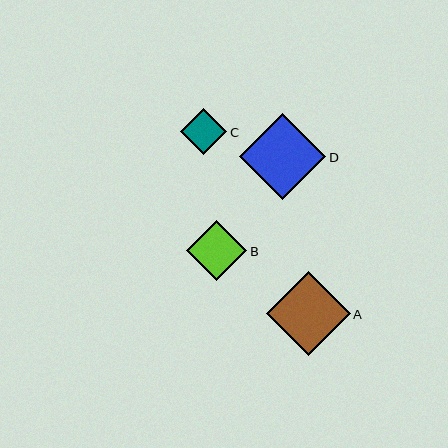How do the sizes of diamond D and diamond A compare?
Diamond D and diamond A are approximately the same size.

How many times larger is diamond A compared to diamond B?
Diamond A is approximately 1.4 times the size of diamond B.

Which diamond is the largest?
Diamond D is the largest with a size of approximately 86 pixels.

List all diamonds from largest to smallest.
From largest to smallest: D, A, B, C.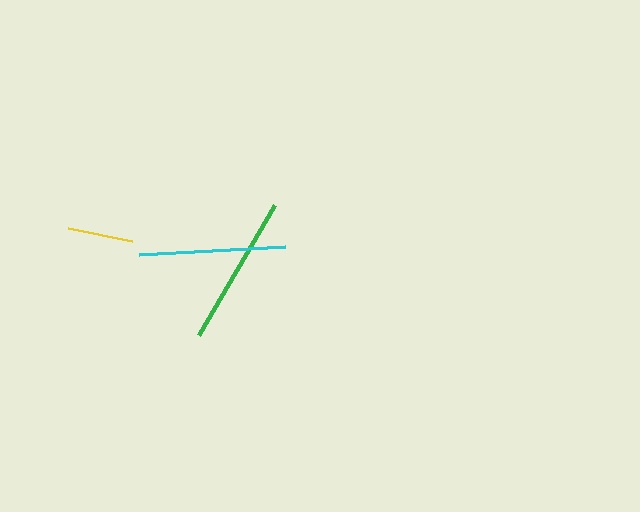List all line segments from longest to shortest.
From longest to shortest: green, cyan, yellow.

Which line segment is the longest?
The green line is the longest at approximately 151 pixels.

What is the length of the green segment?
The green segment is approximately 151 pixels long.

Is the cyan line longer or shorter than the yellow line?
The cyan line is longer than the yellow line.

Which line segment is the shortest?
The yellow line is the shortest at approximately 65 pixels.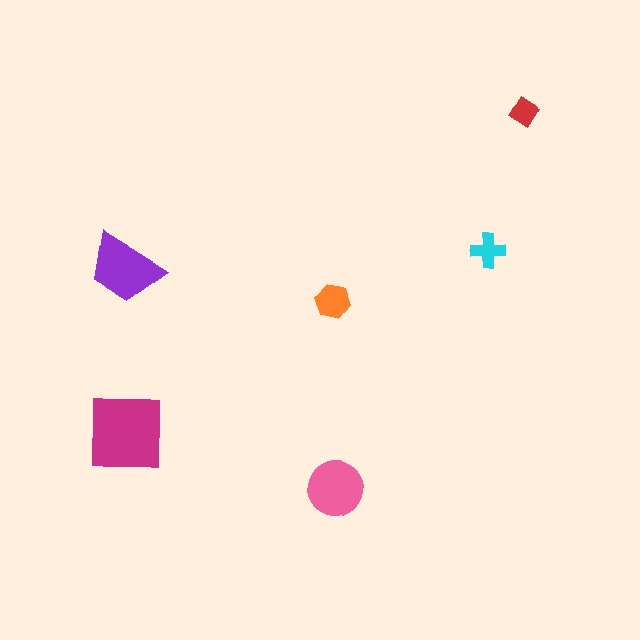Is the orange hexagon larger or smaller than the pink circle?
Smaller.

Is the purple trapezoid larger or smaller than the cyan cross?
Larger.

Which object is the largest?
The magenta square.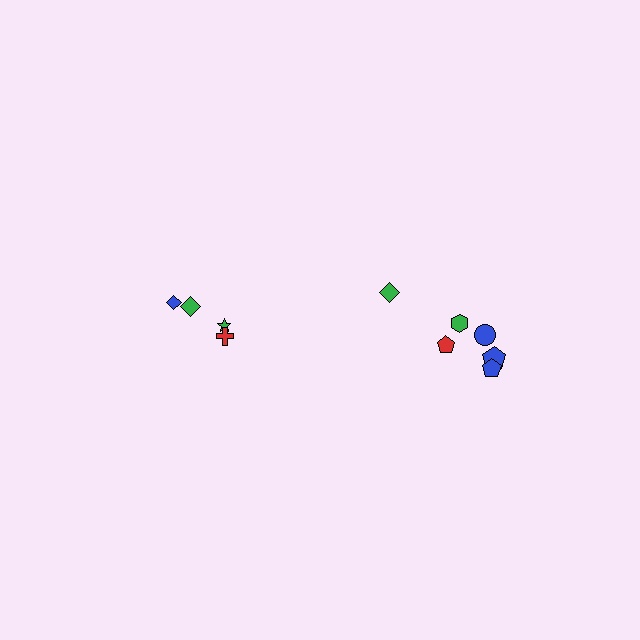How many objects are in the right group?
There are 6 objects.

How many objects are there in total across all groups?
There are 10 objects.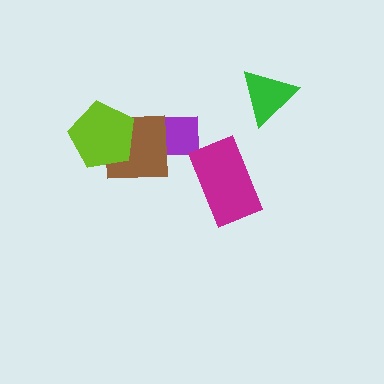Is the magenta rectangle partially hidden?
No, no other shape covers it.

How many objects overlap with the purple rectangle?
1 object overlaps with the purple rectangle.